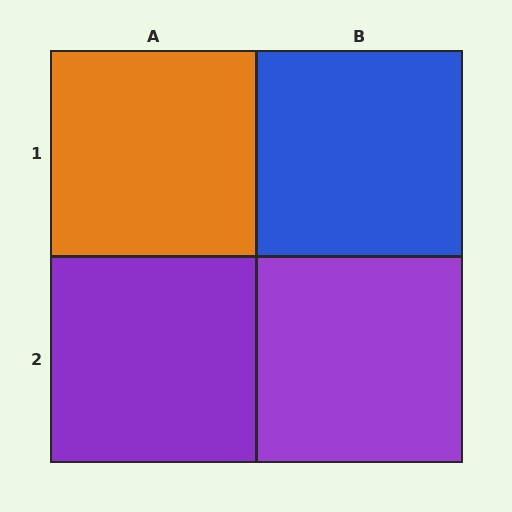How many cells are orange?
1 cell is orange.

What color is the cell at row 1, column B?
Blue.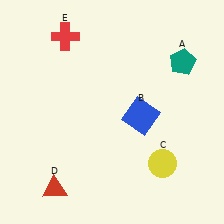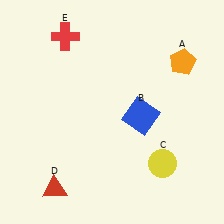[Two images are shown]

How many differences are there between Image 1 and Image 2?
There is 1 difference between the two images.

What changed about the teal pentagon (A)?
In Image 1, A is teal. In Image 2, it changed to orange.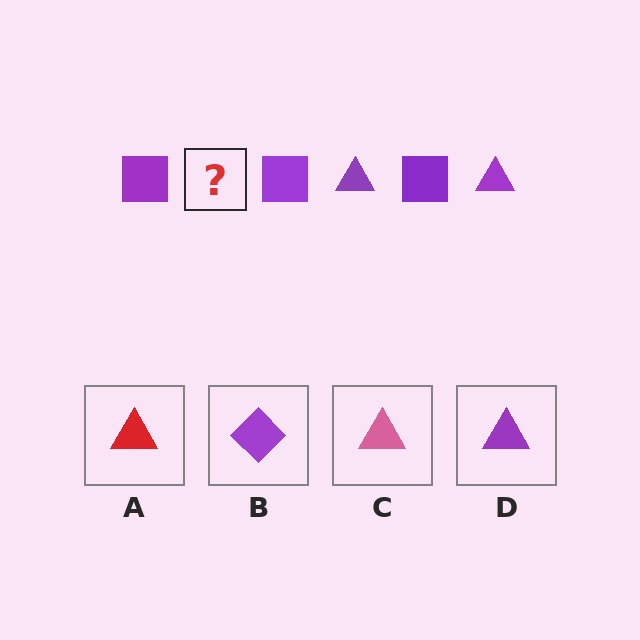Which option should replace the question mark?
Option D.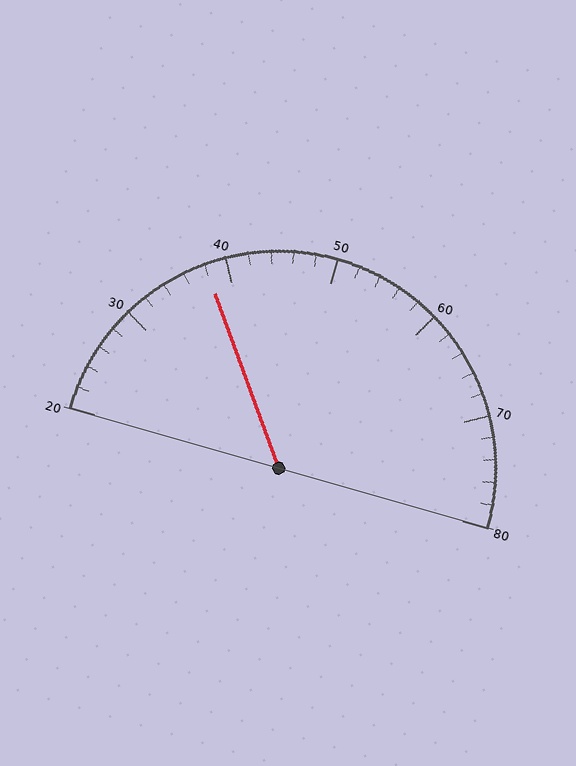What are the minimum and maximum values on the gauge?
The gauge ranges from 20 to 80.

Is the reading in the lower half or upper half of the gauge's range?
The reading is in the lower half of the range (20 to 80).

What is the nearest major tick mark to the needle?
The nearest major tick mark is 40.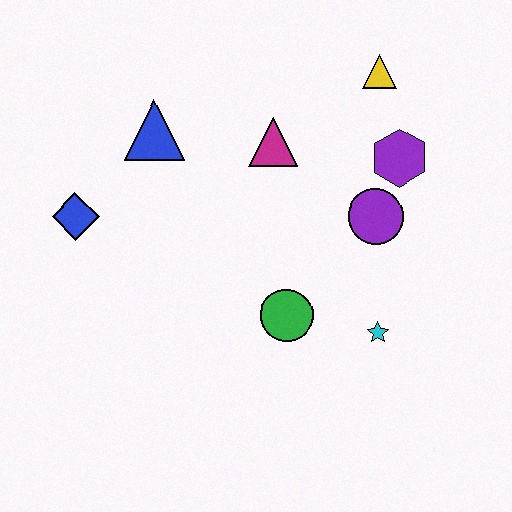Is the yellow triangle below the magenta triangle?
No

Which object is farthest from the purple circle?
The blue diamond is farthest from the purple circle.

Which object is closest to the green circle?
The cyan star is closest to the green circle.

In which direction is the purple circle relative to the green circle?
The purple circle is above the green circle.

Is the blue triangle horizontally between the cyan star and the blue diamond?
Yes